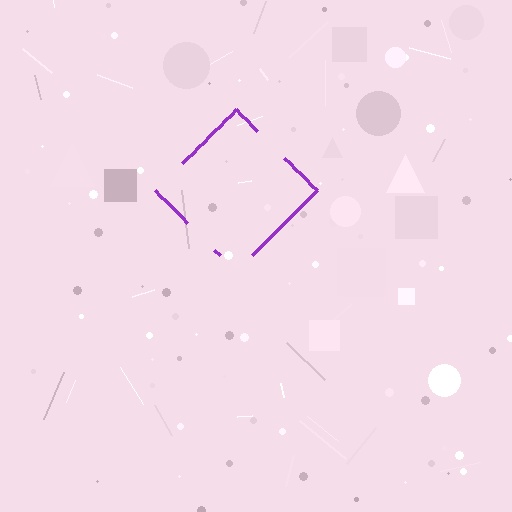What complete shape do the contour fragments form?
The contour fragments form a diamond.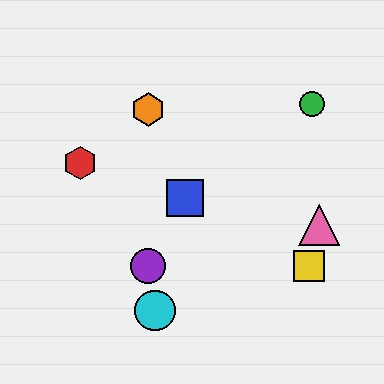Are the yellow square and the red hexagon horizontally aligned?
No, the yellow square is at y≈266 and the red hexagon is at y≈163.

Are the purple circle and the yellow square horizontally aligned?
Yes, both are at y≈266.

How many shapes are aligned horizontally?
2 shapes (the yellow square, the purple circle) are aligned horizontally.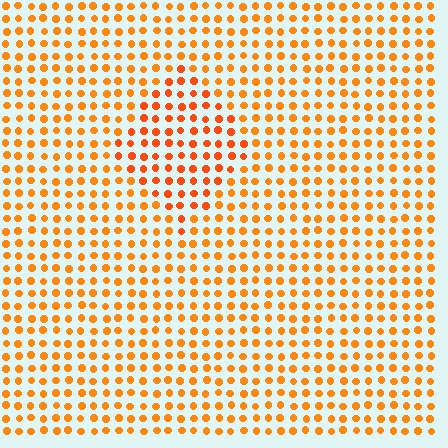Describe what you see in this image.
The image is filled with small orange elements in a uniform arrangement. A diamond-shaped region is visible where the elements are tinted to a slightly different hue, forming a subtle color boundary.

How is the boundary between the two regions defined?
The boundary is defined purely by a slight shift in hue (about 16 degrees). Spacing, size, and orientation are identical on both sides.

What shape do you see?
I see a diamond.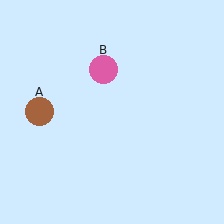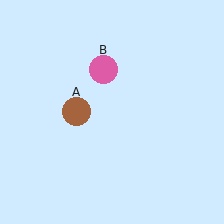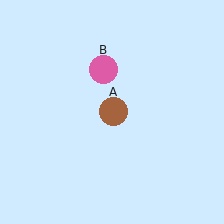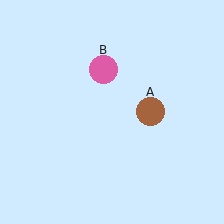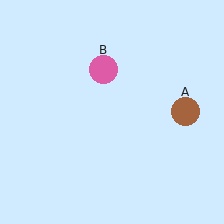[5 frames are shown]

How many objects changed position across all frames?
1 object changed position: brown circle (object A).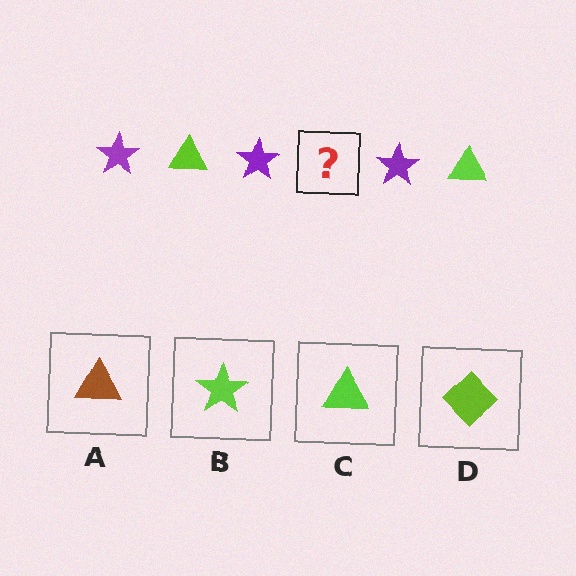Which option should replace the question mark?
Option C.